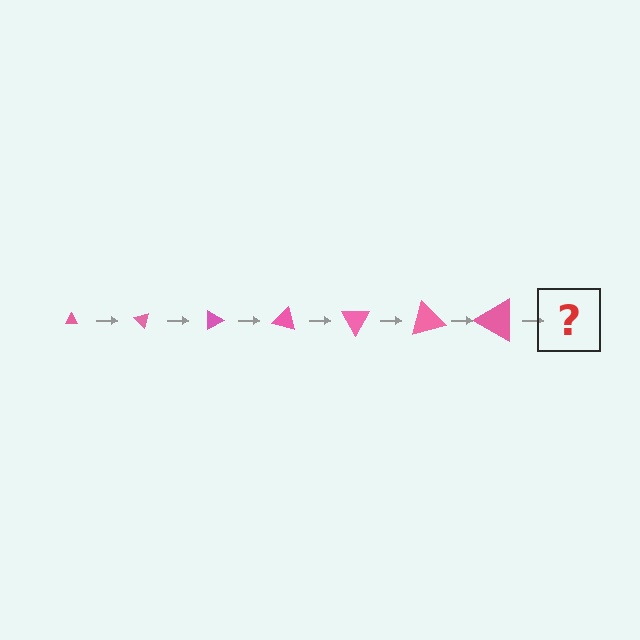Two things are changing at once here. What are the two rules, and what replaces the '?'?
The two rules are that the triangle grows larger each step and it rotates 45 degrees each step. The '?' should be a triangle, larger than the previous one and rotated 315 degrees from the start.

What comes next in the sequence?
The next element should be a triangle, larger than the previous one and rotated 315 degrees from the start.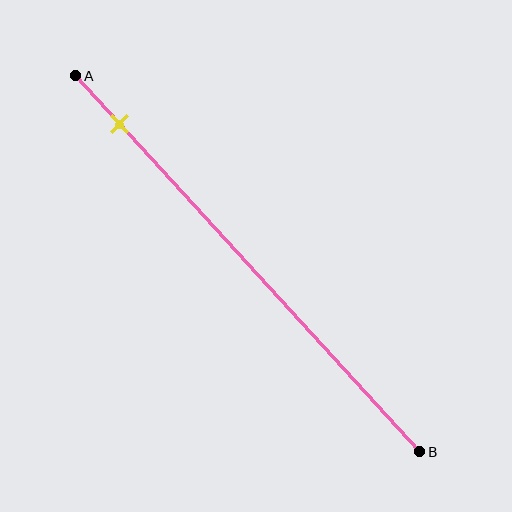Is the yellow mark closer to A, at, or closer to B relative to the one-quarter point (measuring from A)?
The yellow mark is closer to point A than the one-quarter point of segment AB.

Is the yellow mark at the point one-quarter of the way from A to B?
No, the mark is at about 15% from A, not at the 25% one-quarter point.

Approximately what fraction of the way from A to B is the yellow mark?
The yellow mark is approximately 15% of the way from A to B.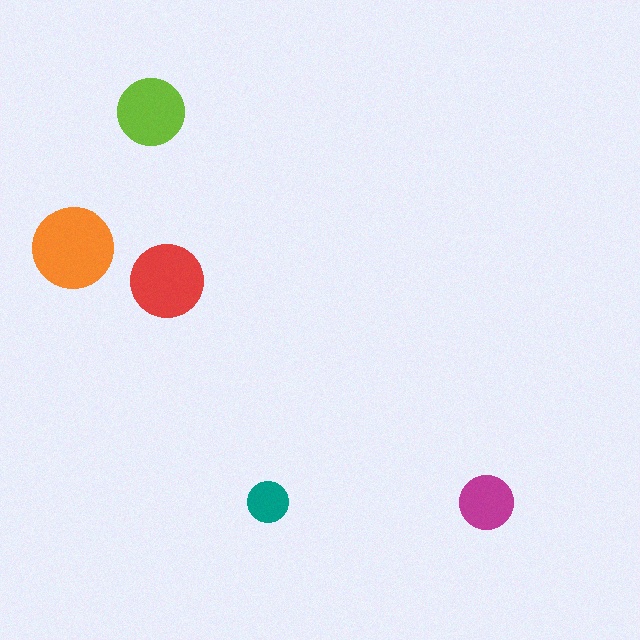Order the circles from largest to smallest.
the orange one, the red one, the lime one, the magenta one, the teal one.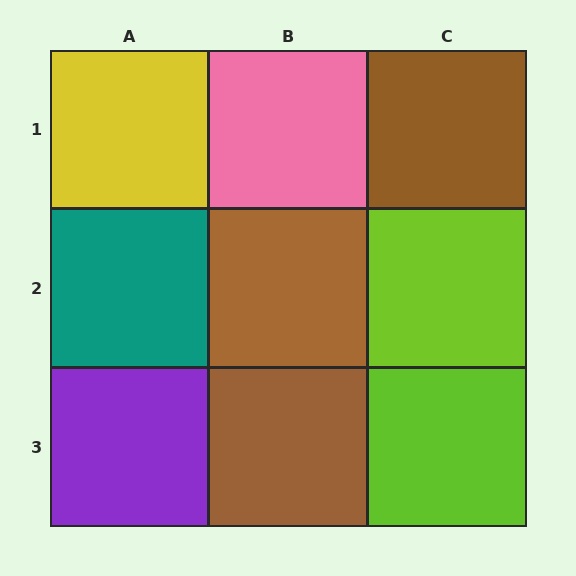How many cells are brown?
3 cells are brown.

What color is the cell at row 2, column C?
Lime.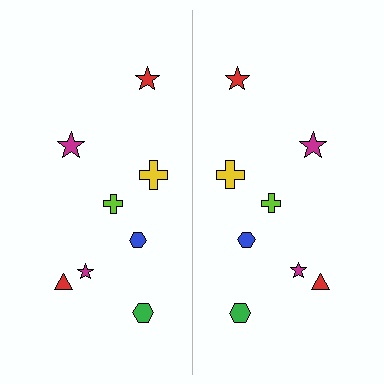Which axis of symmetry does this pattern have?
The pattern has a vertical axis of symmetry running through the center of the image.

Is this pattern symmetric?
Yes, this pattern has bilateral (reflection) symmetry.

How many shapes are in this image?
There are 16 shapes in this image.